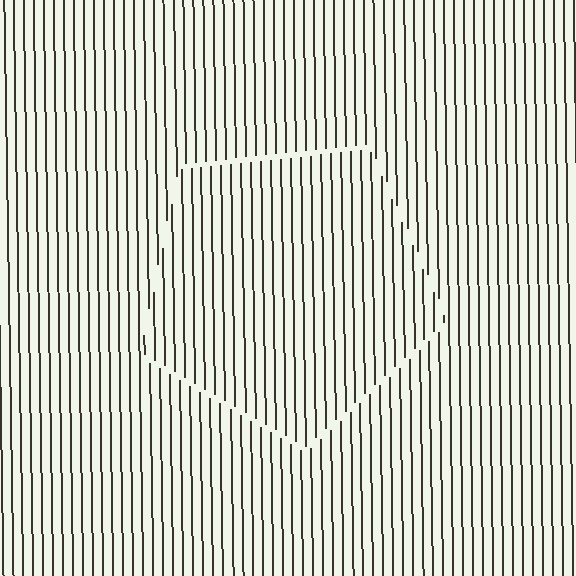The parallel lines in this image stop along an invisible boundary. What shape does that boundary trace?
An illusory pentagon. The interior of the shape contains the same grating, shifted by half a period — the contour is defined by the phase discontinuity where line-ends from the inner and outer gratings abut.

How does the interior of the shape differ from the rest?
The interior of the shape contains the same grating, shifted by half a period — the contour is defined by the phase discontinuity where line-ends from the inner and outer gratings abut.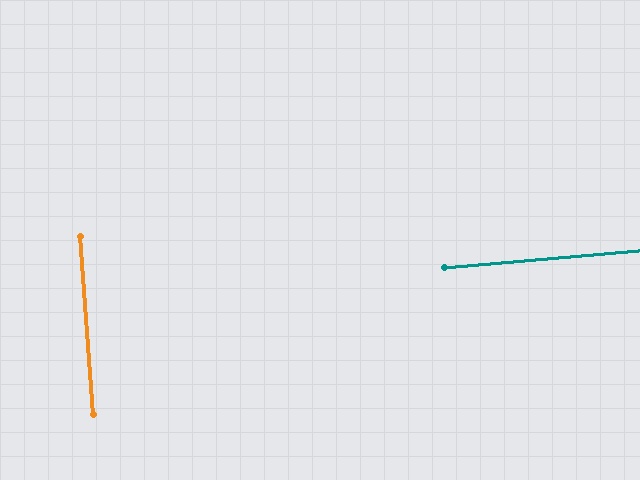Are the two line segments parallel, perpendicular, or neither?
Perpendicular — they meet at approximately 89°.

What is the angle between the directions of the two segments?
Approximately 89 degrees.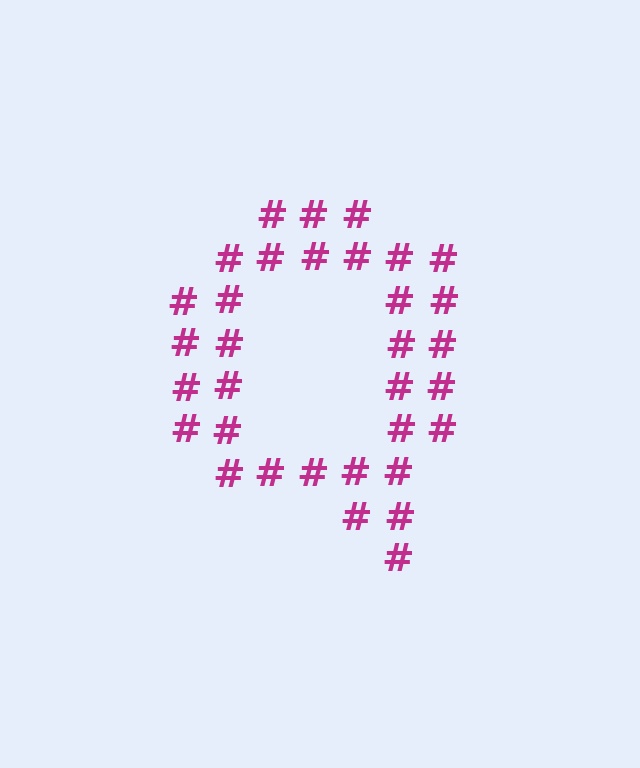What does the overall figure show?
The overall figure shows the letter Q.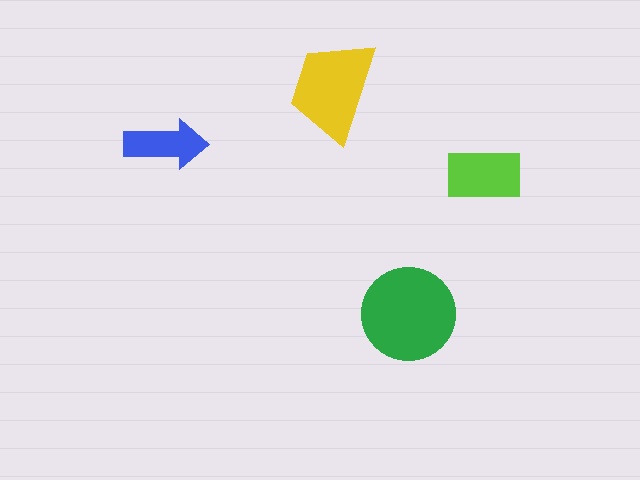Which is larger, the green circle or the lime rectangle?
The green circle.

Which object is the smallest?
The blue arrow.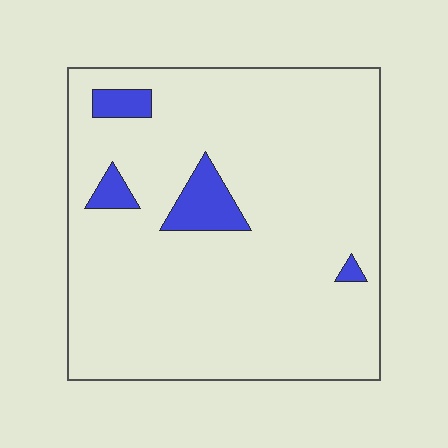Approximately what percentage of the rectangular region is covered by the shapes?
Approximately 10%.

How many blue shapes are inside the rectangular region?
4.